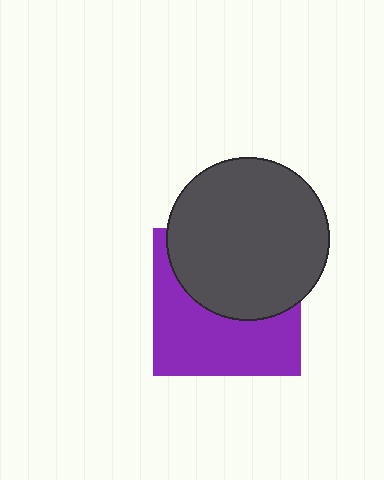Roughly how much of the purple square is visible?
About half of it is visible (roughly 50%).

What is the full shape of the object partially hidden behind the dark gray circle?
The partially hidden object is a purple square.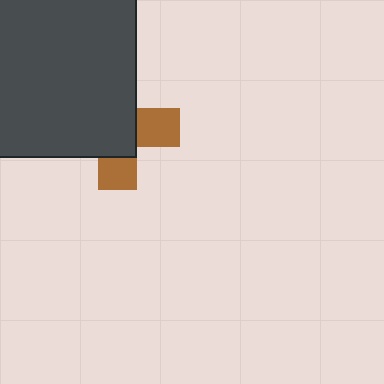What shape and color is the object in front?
The object in front is a dark gray rectangle.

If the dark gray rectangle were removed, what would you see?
You would see the complete brown cross.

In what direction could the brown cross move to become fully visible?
The brown cross could move toward the lower-right. That would shift it out from behind the dark gray rectangle entirely.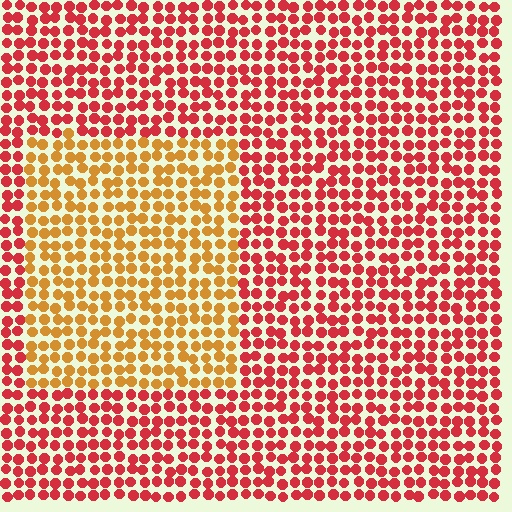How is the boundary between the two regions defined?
The boundary is defined purely by a slight shift in hue (about 41 degrees). Spacing, size, and orientation are identical on both sides.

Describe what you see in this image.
The image is filled with small red elements in a uniform arrangement. A rectangle-shaped region is visible where the elements are tinted to a slightly different hue, forming a subtle color boundary.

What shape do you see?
I see a rectangle.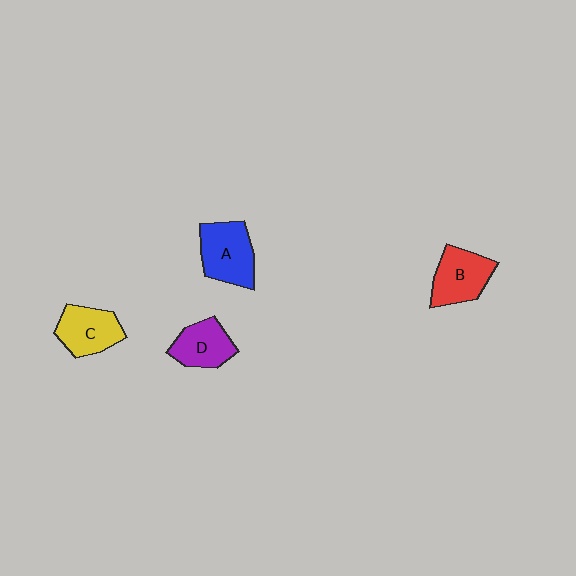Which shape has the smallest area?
Shape D (purple).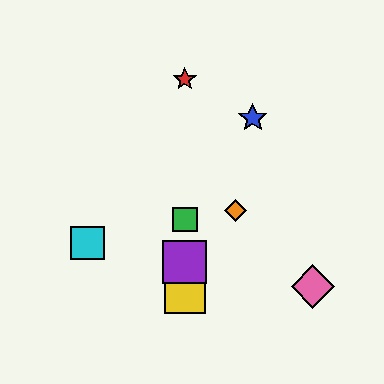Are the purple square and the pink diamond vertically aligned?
No, the purple square is at x≈185 and the pink diamond is at x≈313.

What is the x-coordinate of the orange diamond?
The orange diamond is at x≈236.